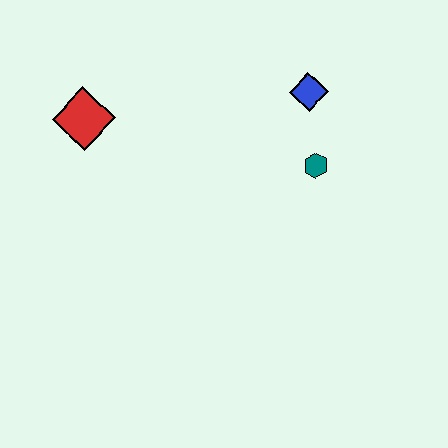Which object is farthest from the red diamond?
The teal hexagon is farthest from the red diamond.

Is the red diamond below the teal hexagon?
No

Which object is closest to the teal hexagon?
The blue diamond is closest to the teal hexagon.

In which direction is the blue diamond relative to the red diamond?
The blue diamond is to the right of the red diamond.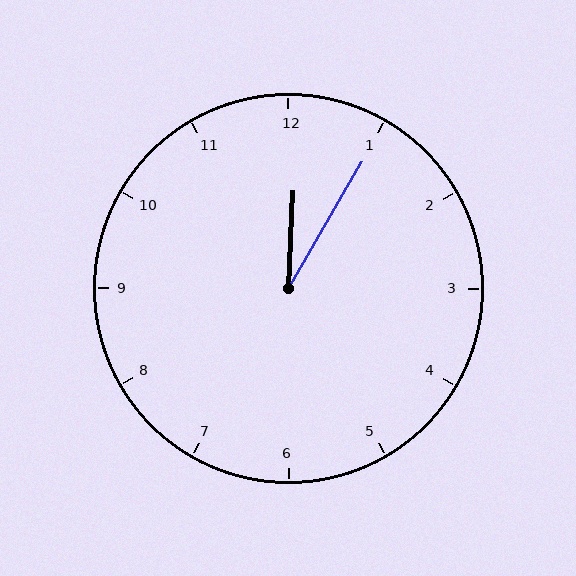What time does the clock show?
12:05.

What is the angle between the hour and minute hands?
Approximately 28 degrees.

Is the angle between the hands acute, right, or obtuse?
It is acute.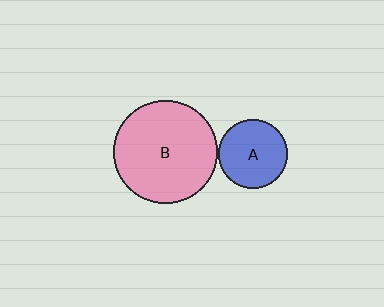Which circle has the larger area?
Circle B (pink).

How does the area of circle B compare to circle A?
Approximately 2.3 times.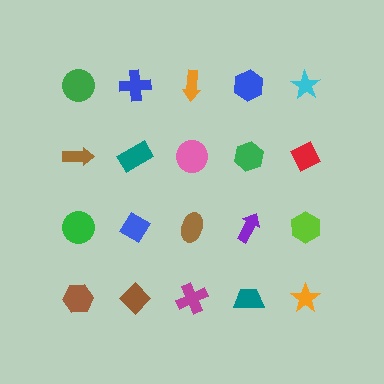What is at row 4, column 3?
A magenta cross.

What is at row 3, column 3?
A brown ellipse.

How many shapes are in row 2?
5 shapes.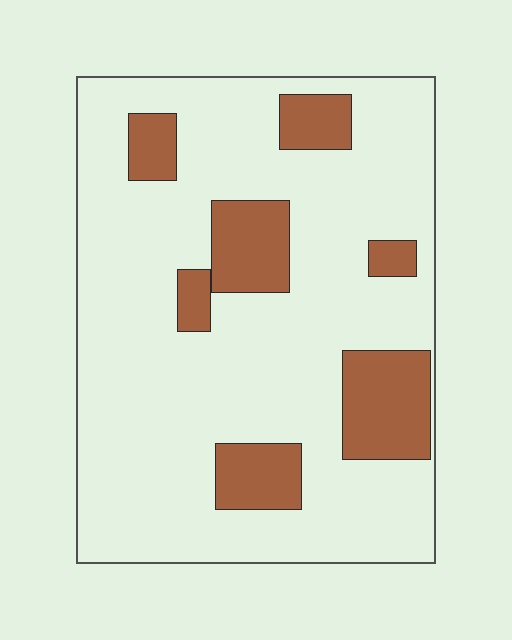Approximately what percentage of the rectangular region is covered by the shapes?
Approximately 20%.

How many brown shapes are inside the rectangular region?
7.